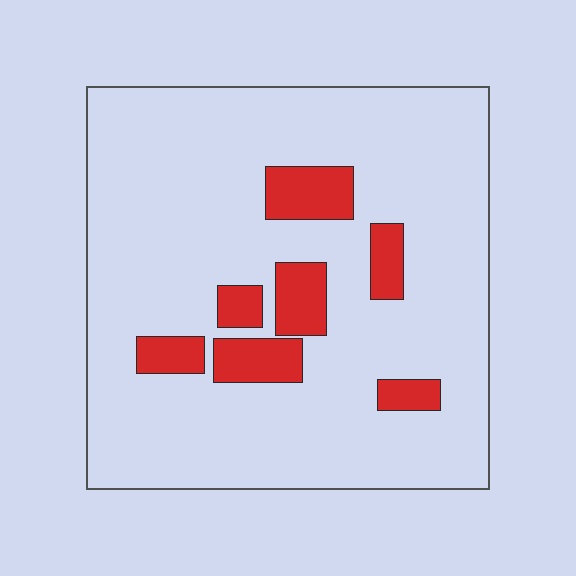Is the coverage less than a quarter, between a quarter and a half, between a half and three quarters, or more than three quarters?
Less than a quarter.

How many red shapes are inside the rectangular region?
7.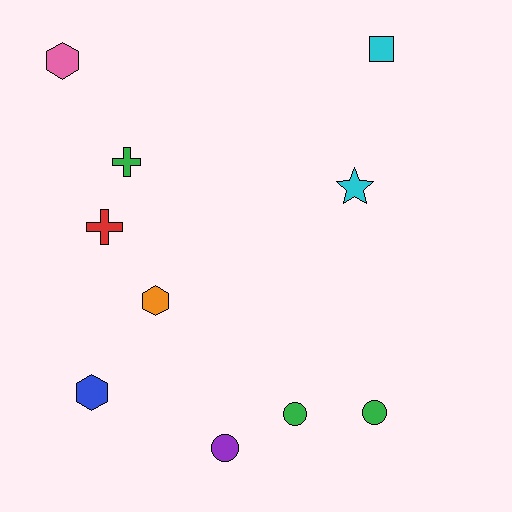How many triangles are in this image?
There are no triangles.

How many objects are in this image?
There are 10 objects.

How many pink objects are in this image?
There is 1 pink object.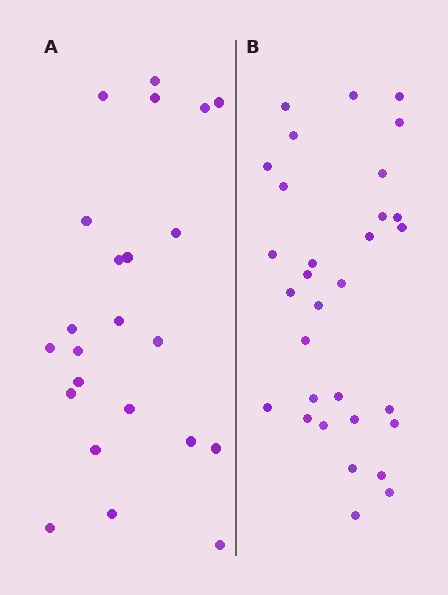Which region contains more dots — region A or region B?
Region B (the right region) has more dots.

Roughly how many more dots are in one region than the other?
Region B has roughly 8 or so more dots than region A.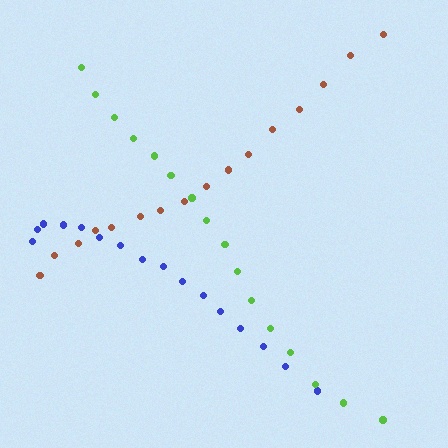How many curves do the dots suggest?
There are 3 distinct paths.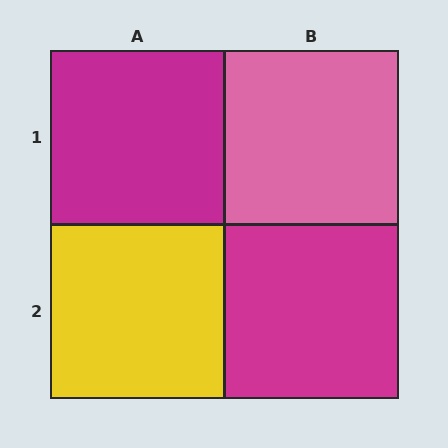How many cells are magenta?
2 cells are magenta.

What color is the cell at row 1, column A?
Magenta.